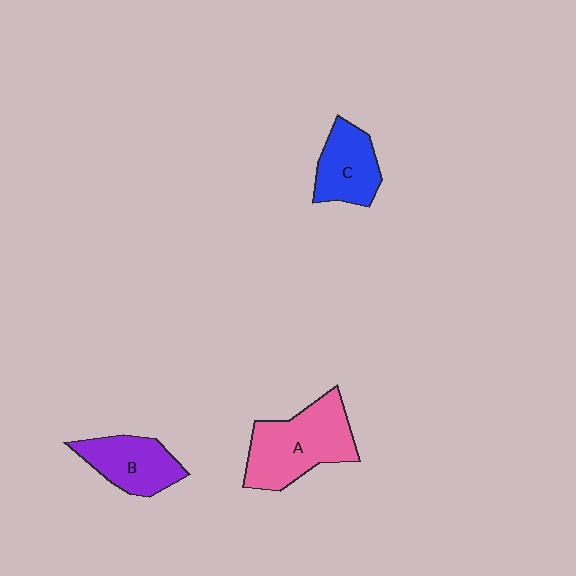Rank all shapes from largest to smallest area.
From largest to smallest: A (pink), B (purple), C (blue).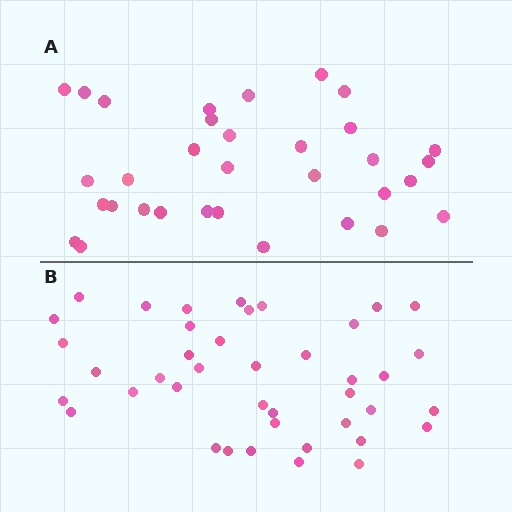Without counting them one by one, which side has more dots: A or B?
Region B (the bottom region) has more dots.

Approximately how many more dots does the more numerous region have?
Region B has roughly 8 or so more dots than region A.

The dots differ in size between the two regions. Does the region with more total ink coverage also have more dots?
No. Region A has more total ink coverage because its dots are larger, but region B actually contains more individual dots. Total area can be misleading — the number of items is what matters here.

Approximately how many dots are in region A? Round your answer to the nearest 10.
About 30 dots. (The exact count is 33, which rounds to 30.)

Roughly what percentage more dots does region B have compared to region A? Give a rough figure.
About 25% more.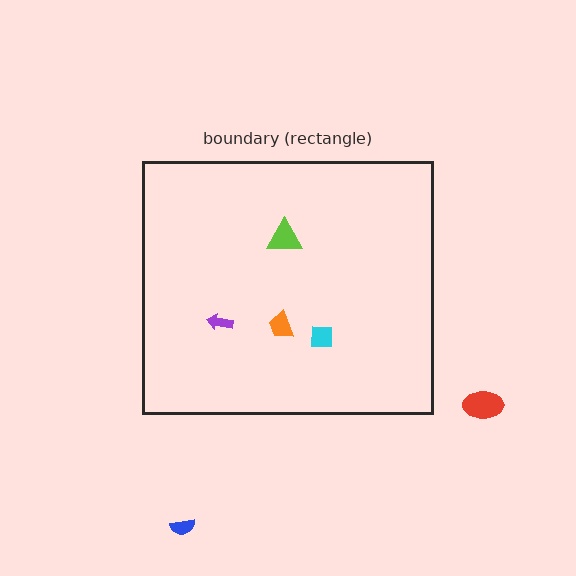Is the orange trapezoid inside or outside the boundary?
Inside.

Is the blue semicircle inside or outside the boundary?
Outside.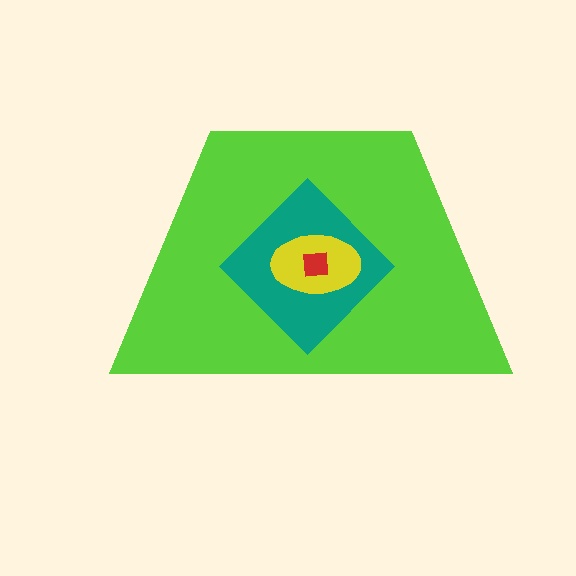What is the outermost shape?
The lime trapezoid.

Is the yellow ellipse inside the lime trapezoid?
Yes.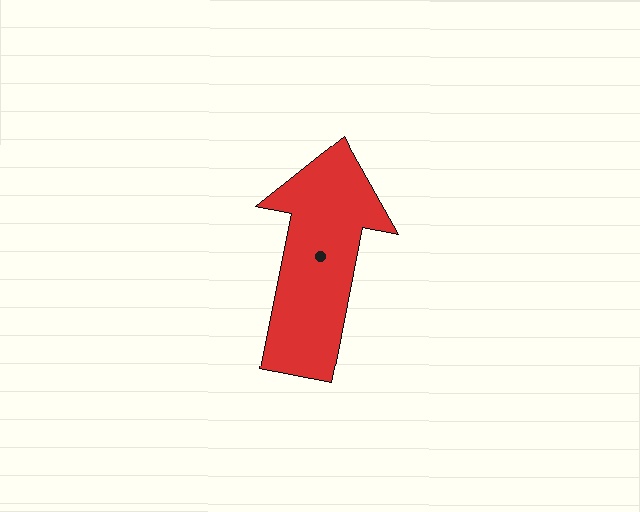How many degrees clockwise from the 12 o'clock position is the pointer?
Approximately 11 degrees.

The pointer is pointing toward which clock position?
Roughly 12 o'clock.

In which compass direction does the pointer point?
North.